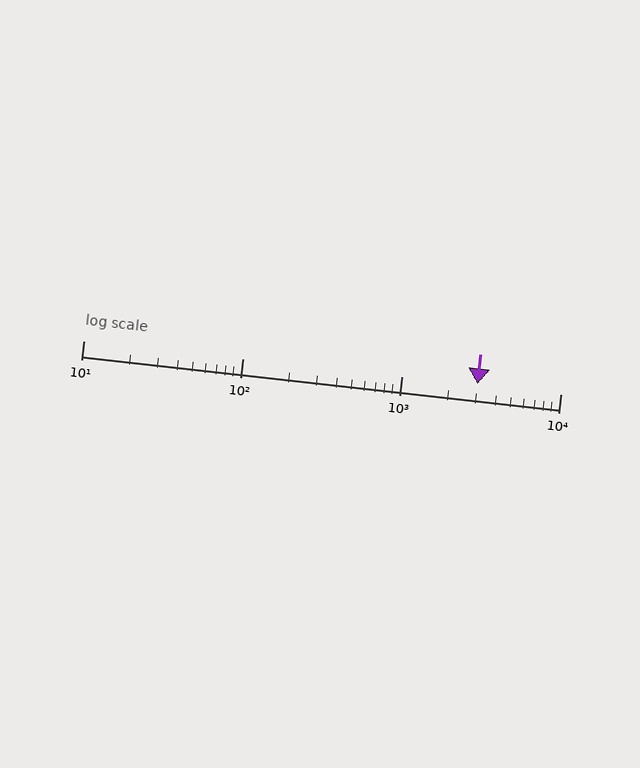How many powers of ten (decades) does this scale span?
The scale spans 3 decades, from 10 to 10000.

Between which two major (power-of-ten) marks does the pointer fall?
The pointer is between 1000 and 10000.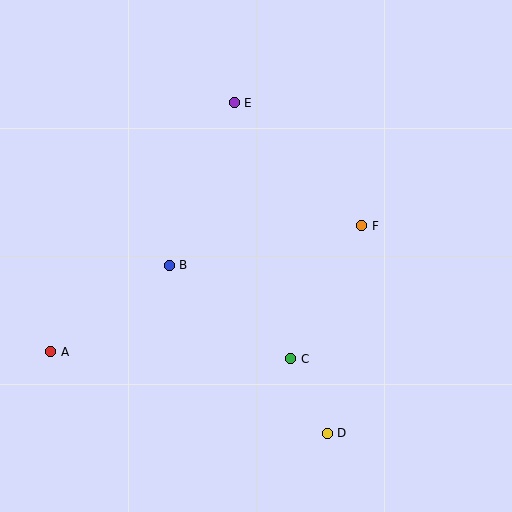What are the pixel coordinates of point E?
Point E is at (234, 103).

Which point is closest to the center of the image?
Point B at (169, 265) is closest to the center.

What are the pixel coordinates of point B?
Point B is at (169, 265).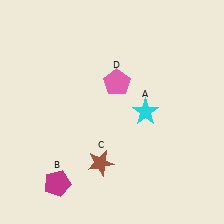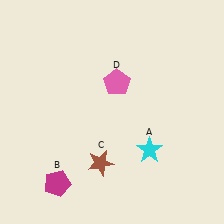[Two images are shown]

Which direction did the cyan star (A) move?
The cyan star (A) moved down.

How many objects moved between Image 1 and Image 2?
1 object moved between the two images.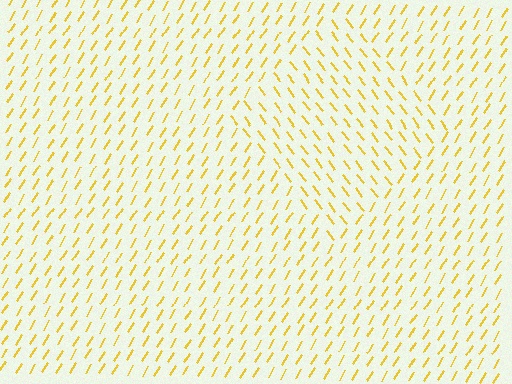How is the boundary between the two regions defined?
The boundary is defined purely by a change in line orientation (approximately 69 degrees difference). All lines are the same color and thickness.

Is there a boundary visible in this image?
Yes, there is a texture boundary formed by a change in line orientation.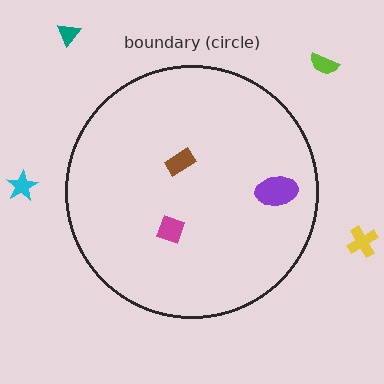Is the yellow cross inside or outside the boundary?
Outside.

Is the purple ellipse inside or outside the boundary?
Inside.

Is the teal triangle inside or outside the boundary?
Outside.